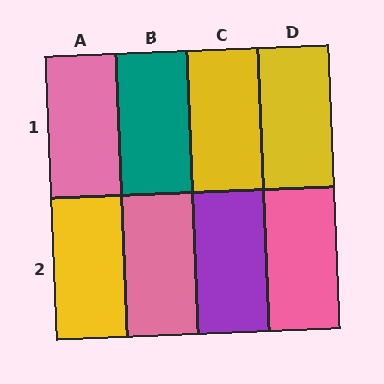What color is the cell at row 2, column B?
Pink.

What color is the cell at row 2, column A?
Yellow.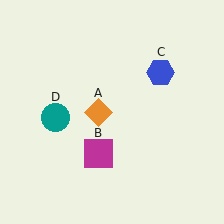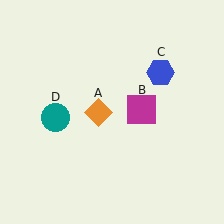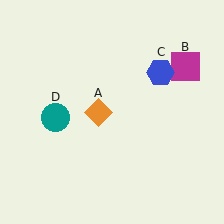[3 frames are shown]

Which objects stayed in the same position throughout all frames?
Orange diamond (object A) and blue hexagon (object C) and teal circle (object D) remained stationary.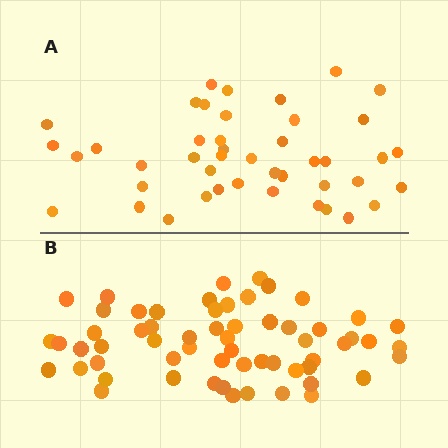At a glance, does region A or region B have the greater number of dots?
Region B (the bottom region) has more dots.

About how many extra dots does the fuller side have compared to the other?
Region B has approximately 15 more dots than region A.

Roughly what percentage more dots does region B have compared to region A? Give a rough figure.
About 35% more.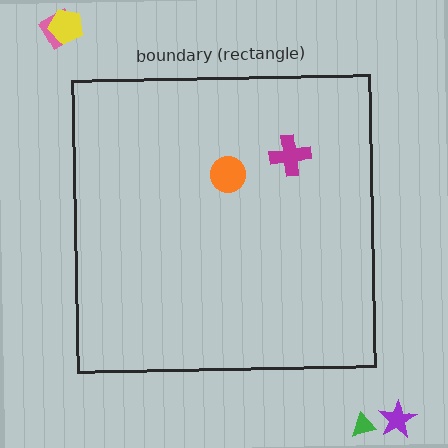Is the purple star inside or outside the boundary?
Outside.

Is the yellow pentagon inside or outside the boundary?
Outside.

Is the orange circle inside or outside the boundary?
Inside.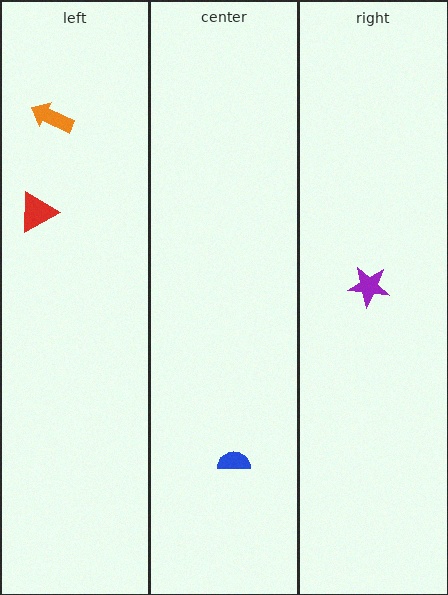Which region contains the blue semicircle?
The center region.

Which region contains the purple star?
The right region.